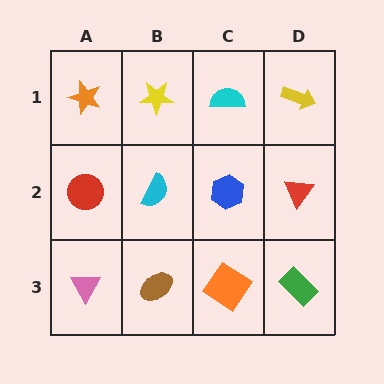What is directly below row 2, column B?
A brown ellipse.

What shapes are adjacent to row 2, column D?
A yellow arrow (row 1, column D), a green rectangle (row 3, column D), a blue hexagon (row 2, column C).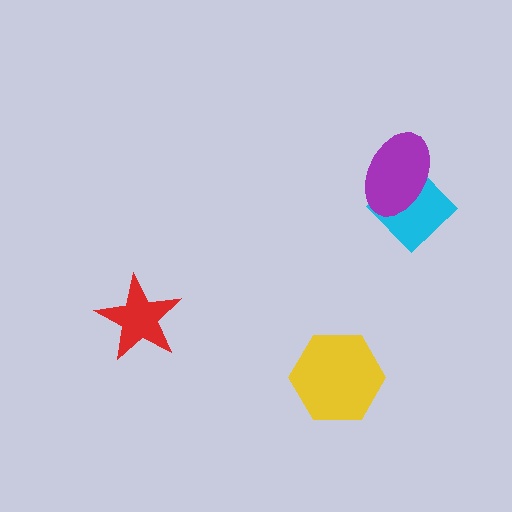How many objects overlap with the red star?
0 objects overlap with the red star.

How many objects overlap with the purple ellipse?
1 object overlaps with the purple ellipse.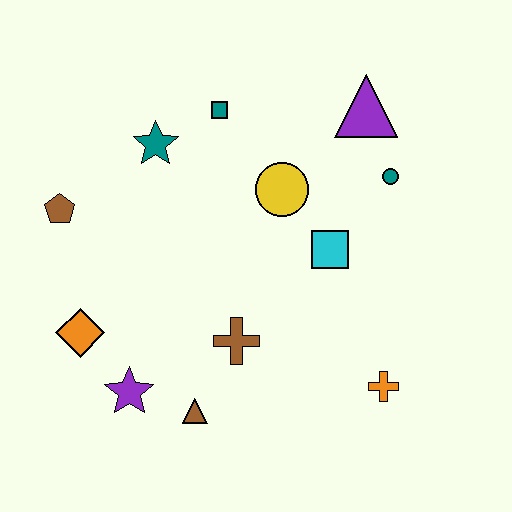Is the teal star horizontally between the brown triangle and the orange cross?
No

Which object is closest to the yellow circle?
The cyan square is closest to the yellow circle.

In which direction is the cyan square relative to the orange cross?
The cyan square is above the orange cross.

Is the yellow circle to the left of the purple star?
No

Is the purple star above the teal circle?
No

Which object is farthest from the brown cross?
The purple triangle is farthest from the brown cross.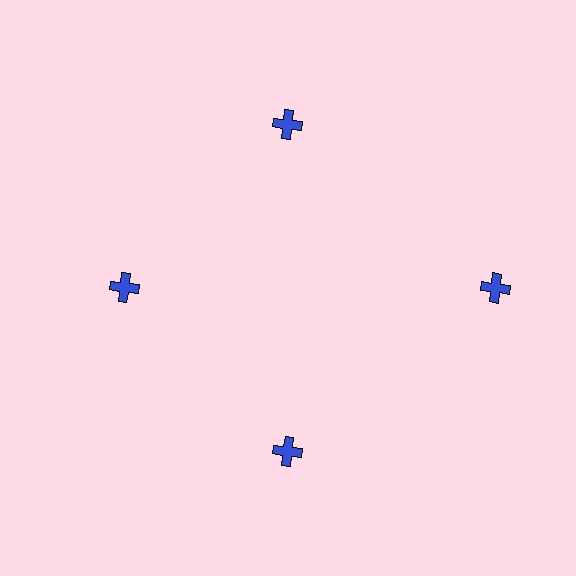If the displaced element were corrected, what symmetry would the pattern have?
It would have 4-fold rotational symmetry — the pattern would map onto itself every 90 degrees.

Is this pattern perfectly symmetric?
No. The 4 blue crosses are arranged in a ring, but one element near the 3 o'clock position is pushed outward from the center, breaking the 4-fold rotational symmetry.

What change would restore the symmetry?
The symmetry would be restored by moving it inward, back onto the ring so that all 4 crosses sit at equal angles and equal distance from the center.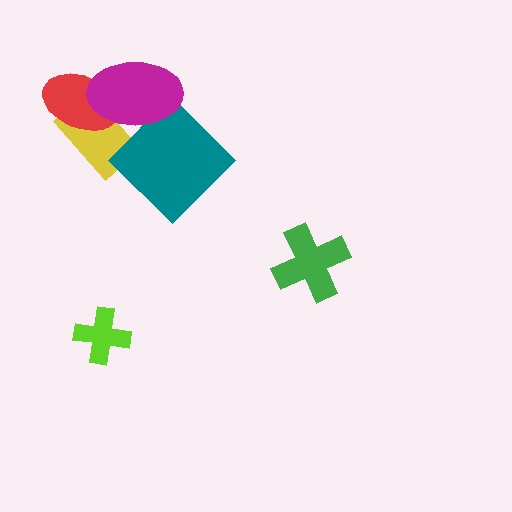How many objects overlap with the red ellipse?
2 objects overlap with the red ellipse.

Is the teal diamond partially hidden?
Yes, it is partially covered by another shape.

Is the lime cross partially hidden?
No, no other shape covers it.